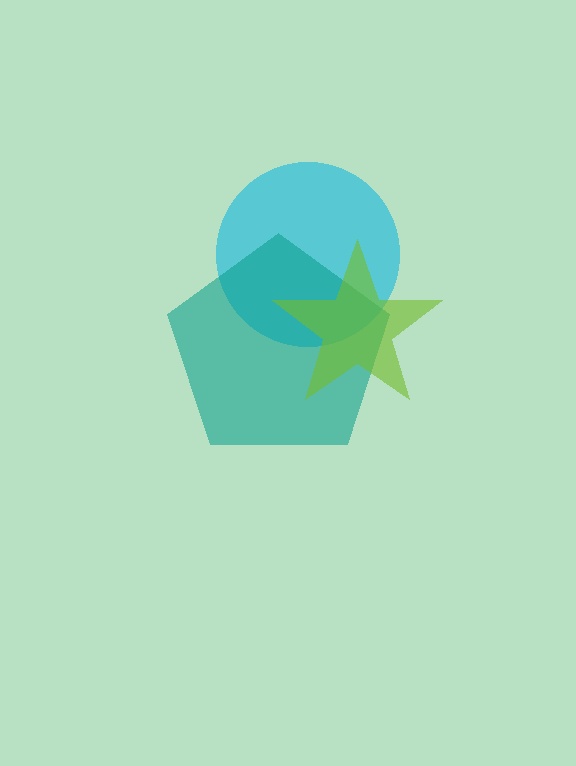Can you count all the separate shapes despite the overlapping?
Yes, there are 3 separate shapes.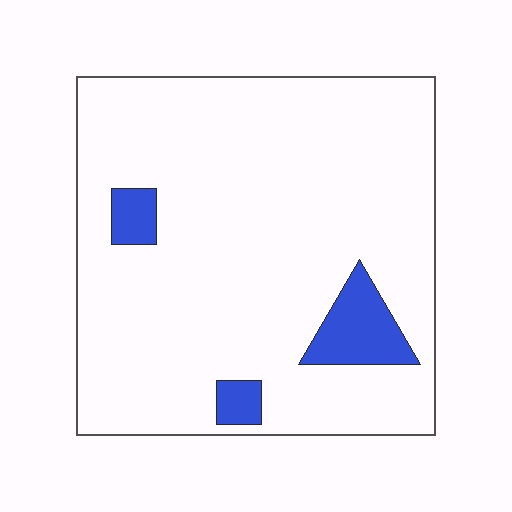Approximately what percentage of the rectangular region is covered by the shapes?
Approximately 10%.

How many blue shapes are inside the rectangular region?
3.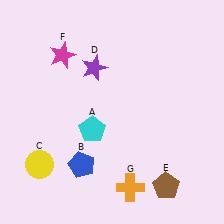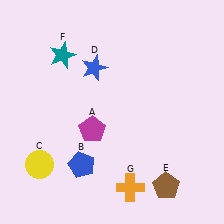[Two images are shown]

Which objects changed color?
A changed from cyan to magenta. D changed from purple to blue. F changed from magenta to teal.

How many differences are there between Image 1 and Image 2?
There are 3 differences between the two images.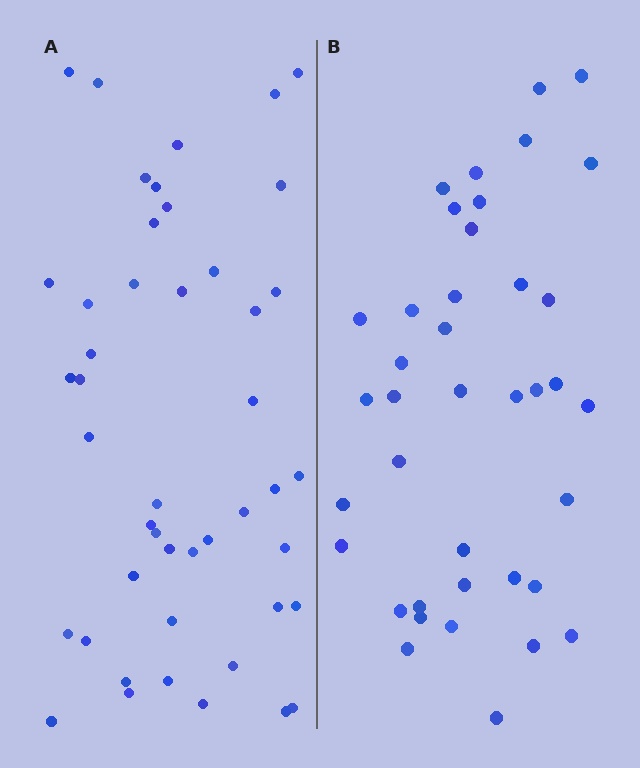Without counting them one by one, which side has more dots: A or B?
Region A (the left region) has more dots.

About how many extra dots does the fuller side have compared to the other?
Region A has roughly 8 or so more dots than region B.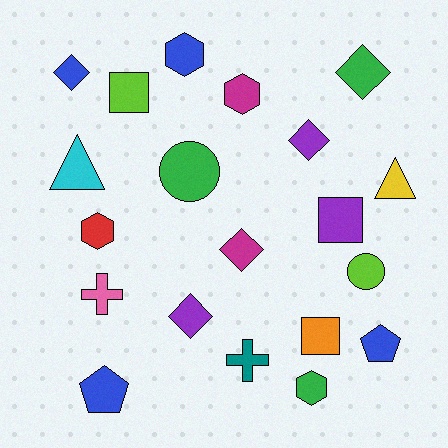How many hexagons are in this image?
There are 4 hexagons.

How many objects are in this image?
There are 20 objects.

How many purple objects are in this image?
There are 3 purple objects.